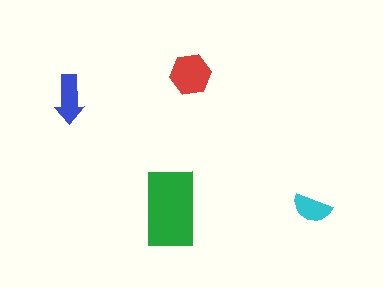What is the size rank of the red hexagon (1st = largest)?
2nd.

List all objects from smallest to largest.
The cyan semicircle, the blue arrow, the red hexagon, the green rectangle.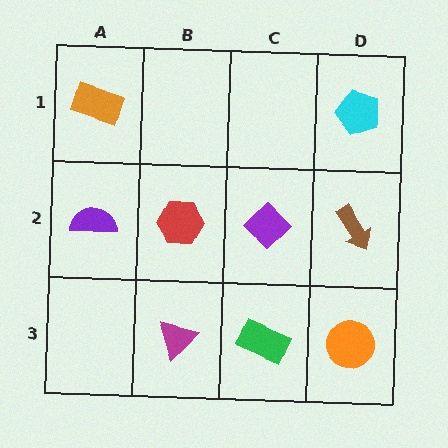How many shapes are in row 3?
3 shapes.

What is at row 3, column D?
An orange circle.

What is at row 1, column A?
An orange rectangle.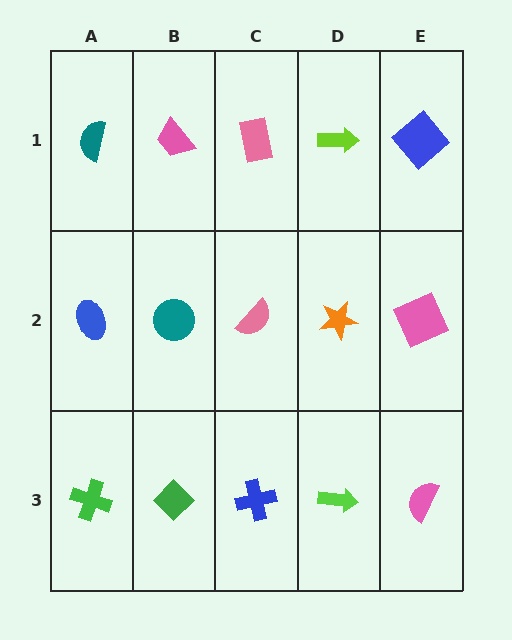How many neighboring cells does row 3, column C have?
3.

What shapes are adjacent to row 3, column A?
A blue ellipse (row 2, column A), a green diamond (row 3, column B).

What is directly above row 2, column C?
A pink rectangle.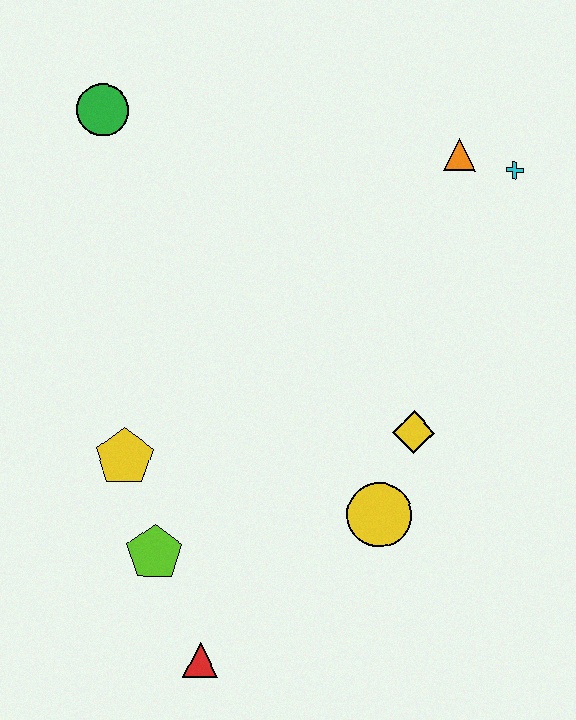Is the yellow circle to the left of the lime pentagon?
No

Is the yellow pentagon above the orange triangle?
No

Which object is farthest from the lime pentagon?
The cyan cross is farthest from the lime pentagon.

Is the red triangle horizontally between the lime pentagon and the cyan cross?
Yes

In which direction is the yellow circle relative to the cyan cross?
The yellow circle is below the cyan cross.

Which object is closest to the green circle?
The yellow pentagon is closest to the green circle.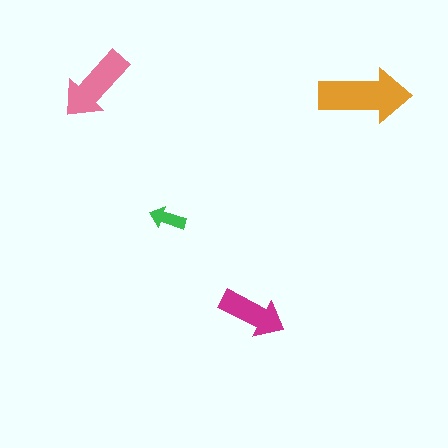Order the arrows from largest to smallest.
the orange one, the pink one, the magenta one, the green one.